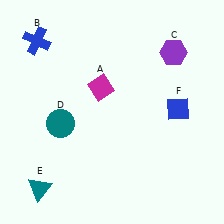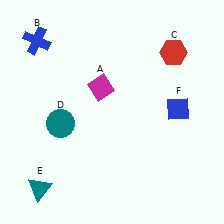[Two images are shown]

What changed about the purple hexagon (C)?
In Image 1, C is purple. In Image 2, it changed to red.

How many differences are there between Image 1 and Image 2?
There is 1 difference between the two images.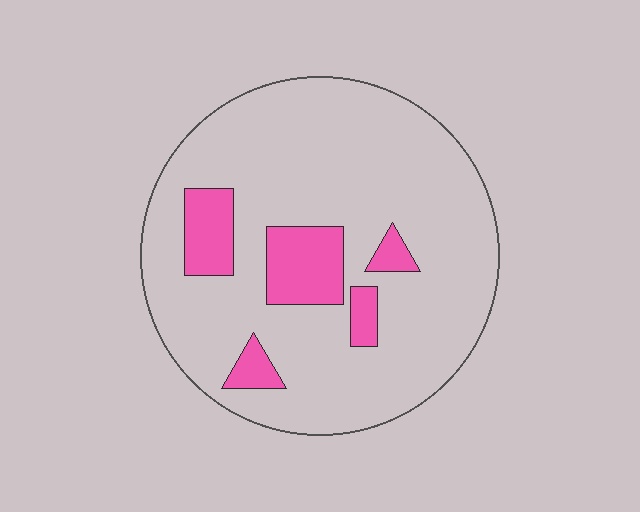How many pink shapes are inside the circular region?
5.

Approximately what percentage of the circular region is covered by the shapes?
Approximately 15%.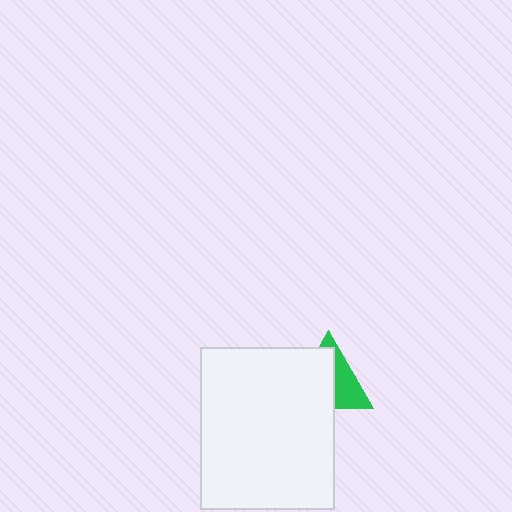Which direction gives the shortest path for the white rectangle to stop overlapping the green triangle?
Moving toward the lower-left gives the shortest separation.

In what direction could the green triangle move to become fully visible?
The green triangle could move toward the upper-right. That would shift it out from behind the white rectangle entirely.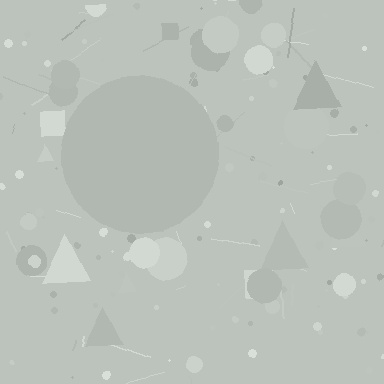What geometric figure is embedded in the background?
A circle is embedded in the background.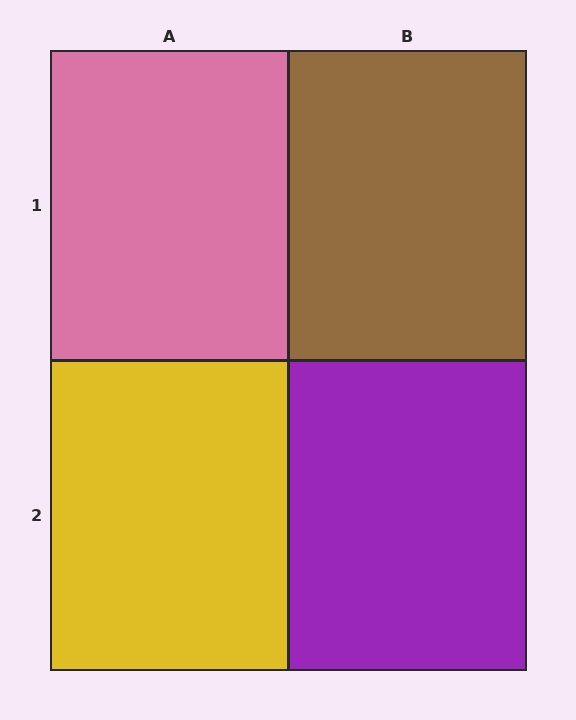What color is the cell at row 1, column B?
Brown.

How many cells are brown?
1 cell is brown.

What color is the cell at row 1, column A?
Pink.